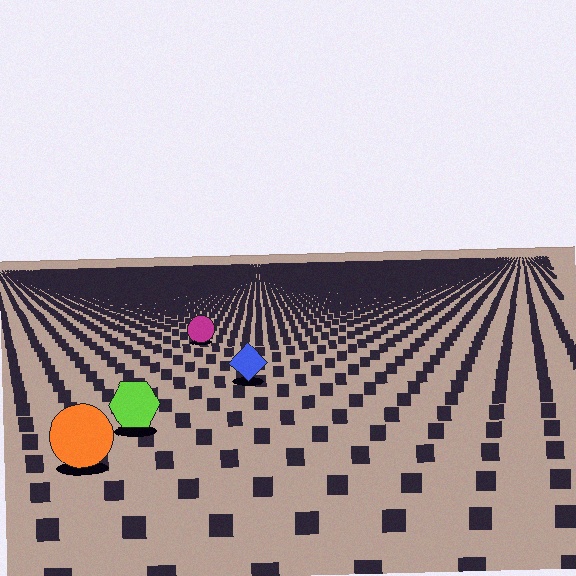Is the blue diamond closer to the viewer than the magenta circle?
Yes. The blue diamond is closer — you can tell from the texture gradient: the ground texture is coarser near it.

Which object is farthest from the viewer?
The magenta circle is farthest from the viewer. It appears smaller and the ground texture around it is denser.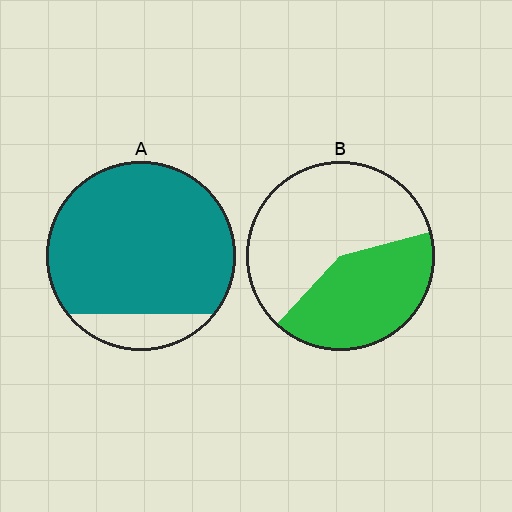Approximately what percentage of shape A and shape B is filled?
A is approximately 85% and B is approximately 40%.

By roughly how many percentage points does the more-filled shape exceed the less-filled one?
By roughly 45 percentage points (A over B).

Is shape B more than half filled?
No.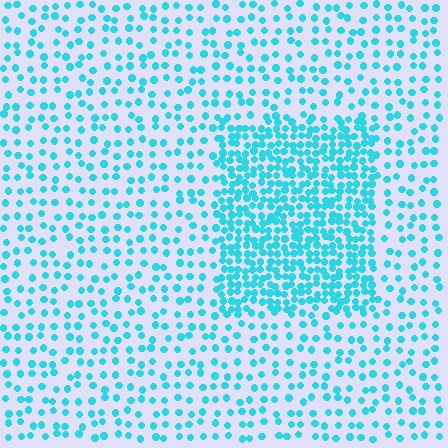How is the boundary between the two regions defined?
The boundary is defined by a change in element density (approximately 2.5x ratio). All elements are the same color, size, and shape.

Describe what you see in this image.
The image contains small cyan elements arranged at two different densities. A rectangle-shaped region is visible where the elements are more densely packed than the surrounding area.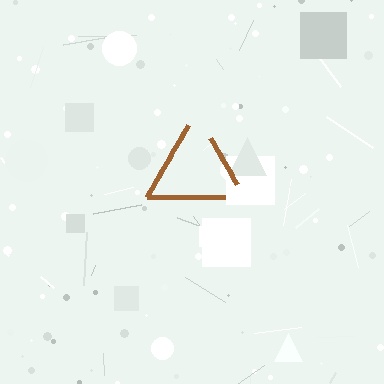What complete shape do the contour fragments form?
The contour fragments form a triangle.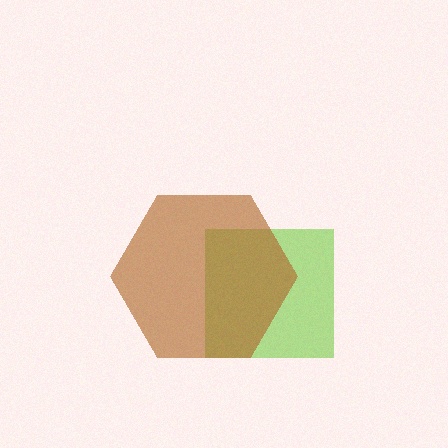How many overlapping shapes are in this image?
There are 2 overlapping shapes in the image.